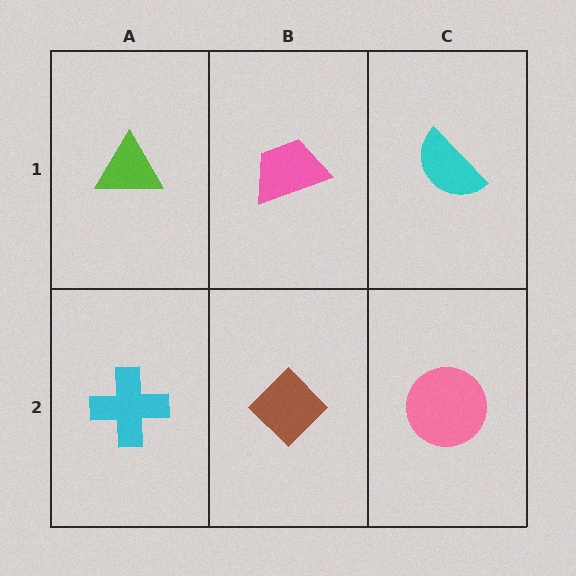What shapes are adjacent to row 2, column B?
A pink trapezoid (row 1, column B), a cyan cross (row 2, column A), a pink circle (row 2, column C).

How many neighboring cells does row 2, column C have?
2.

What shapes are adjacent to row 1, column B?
A brown diamond (row 2, column B), a lime triangle (row 1, column A), a cyan semicircle (row 1, column C).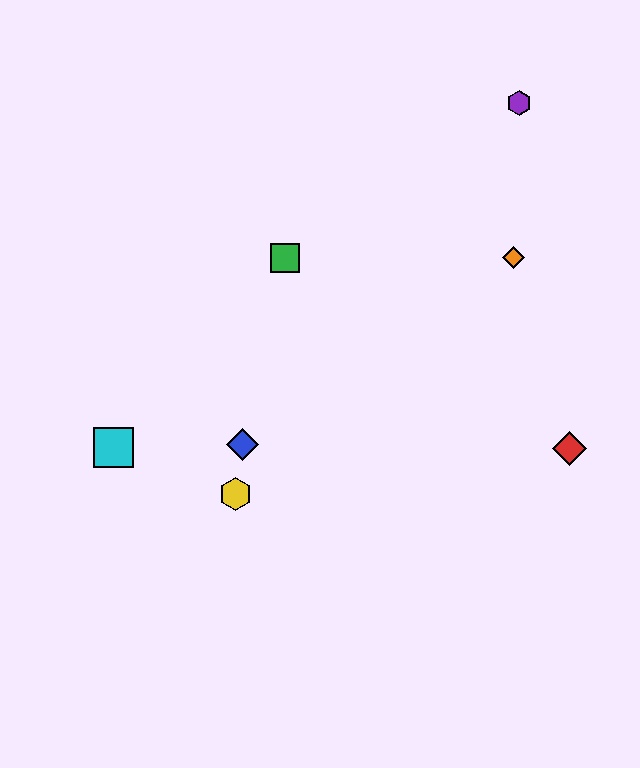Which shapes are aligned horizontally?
The green square, the orange diamond are aligned horizontally.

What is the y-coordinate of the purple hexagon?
The purple hexagon is at y≈103.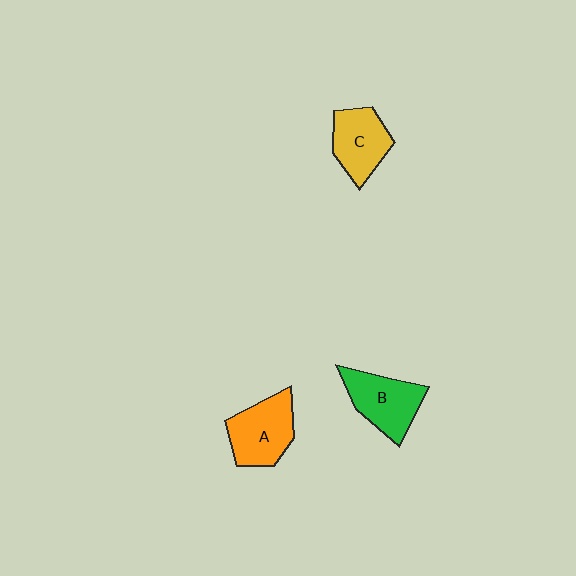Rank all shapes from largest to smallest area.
From largest to smallest: A (orange), B (green), C (yellow).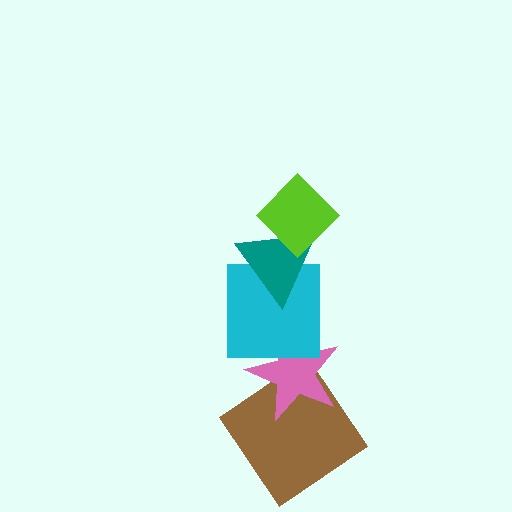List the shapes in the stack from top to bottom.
From top to bottom: the lime diamond, the teal triangle, the cyan square, the pink star, the brown diamond.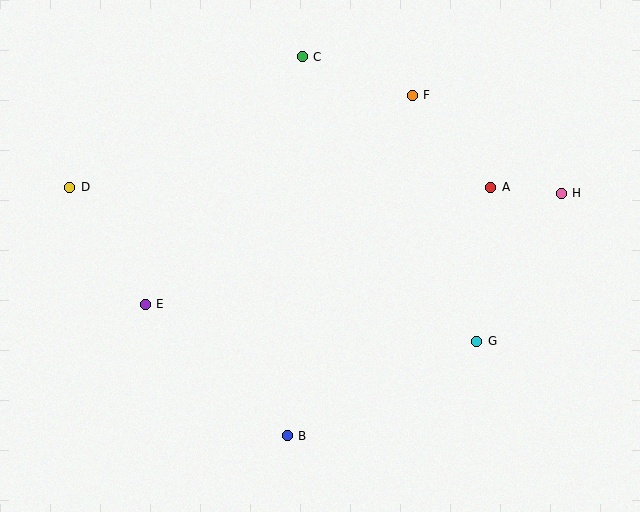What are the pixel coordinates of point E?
Point E is at (145, 304).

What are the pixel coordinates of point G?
Point G is at (477, 341).